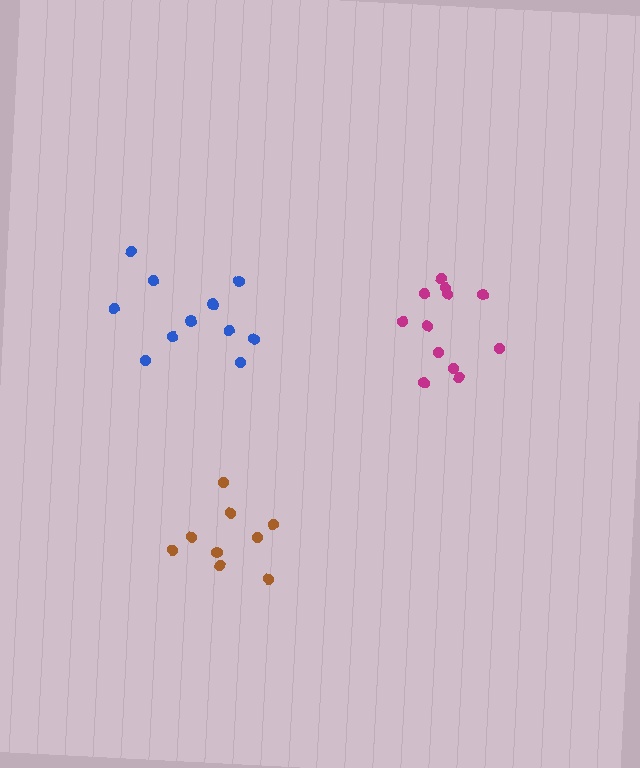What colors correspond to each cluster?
The clusters are colored: brown, magenta, blue.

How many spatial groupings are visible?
There are 3 spatial groupings.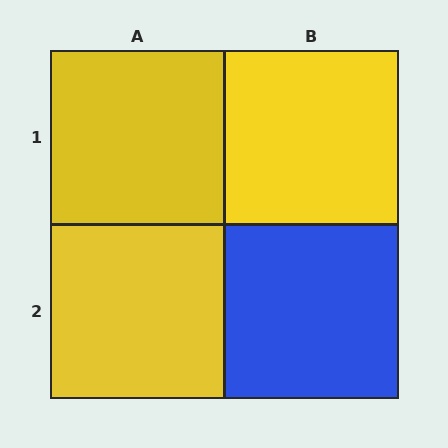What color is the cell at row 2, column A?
Yellow.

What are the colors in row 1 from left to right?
Yellow, yellow.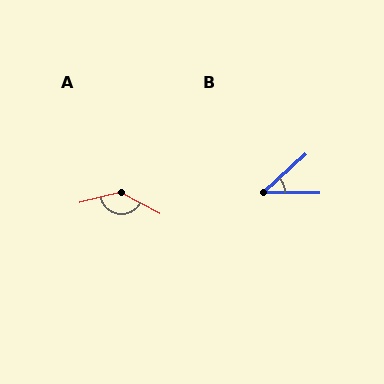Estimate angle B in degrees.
Approximately 43 degrees.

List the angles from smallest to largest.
B (43°), A (138°).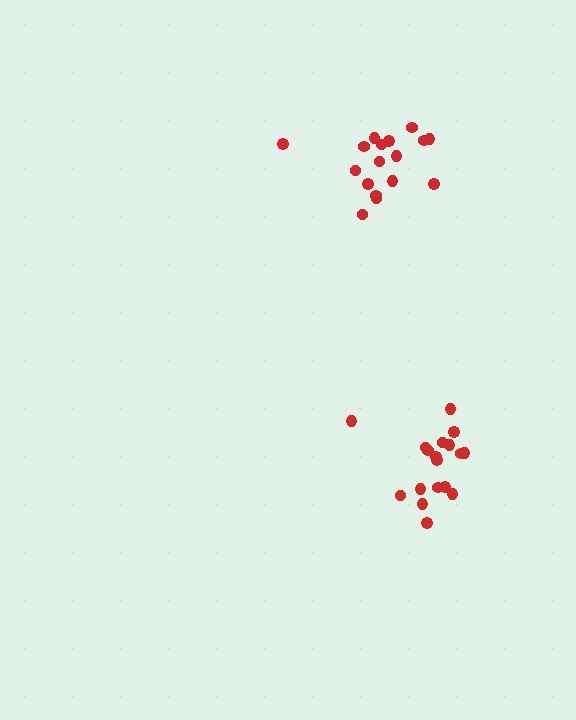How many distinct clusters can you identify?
There are 2 distinct clusters.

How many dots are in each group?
Group 1: 17 dots, Group 2: 18 dots (35 total).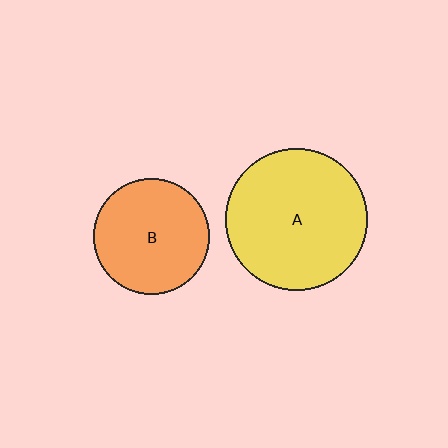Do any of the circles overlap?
No, none of the circles overlap.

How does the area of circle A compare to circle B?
Approximately 1.5 times.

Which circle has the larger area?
Circle A (yellow).